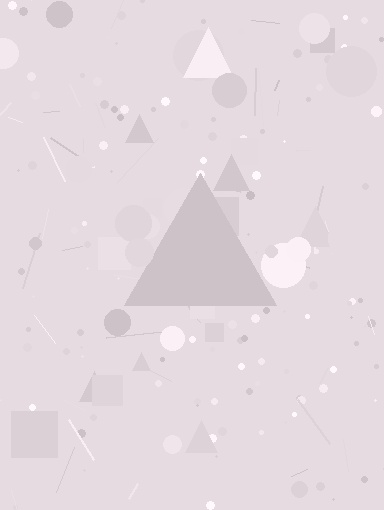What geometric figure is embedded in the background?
A triangle is embedded in the background.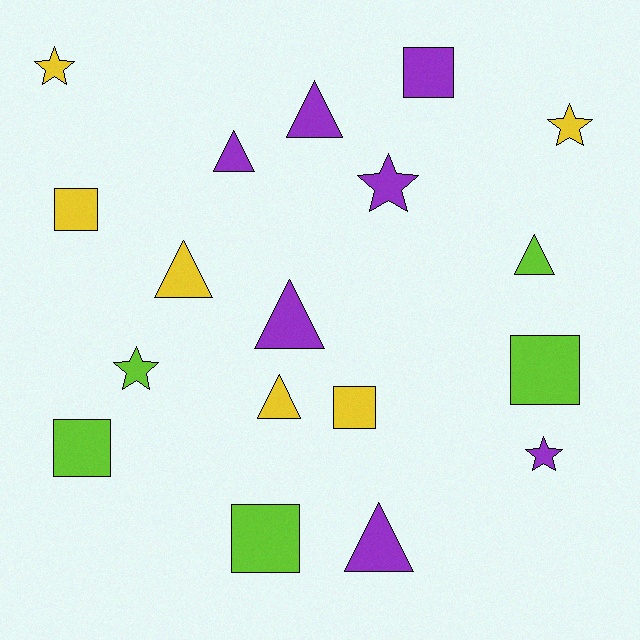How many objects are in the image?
There are 18 objects.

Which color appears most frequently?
Purple, with 7 objects.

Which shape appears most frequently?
Triangle, with 7 objects.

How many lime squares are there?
There are 3 lime squares.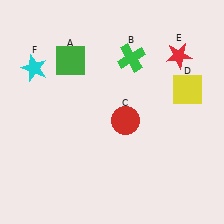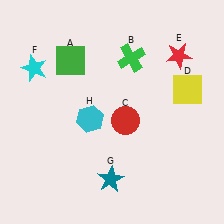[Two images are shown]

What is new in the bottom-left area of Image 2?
A cyan hexagon (H) was added in the bottom-left area of Image 2.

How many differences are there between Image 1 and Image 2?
There are 2 differences between the two images.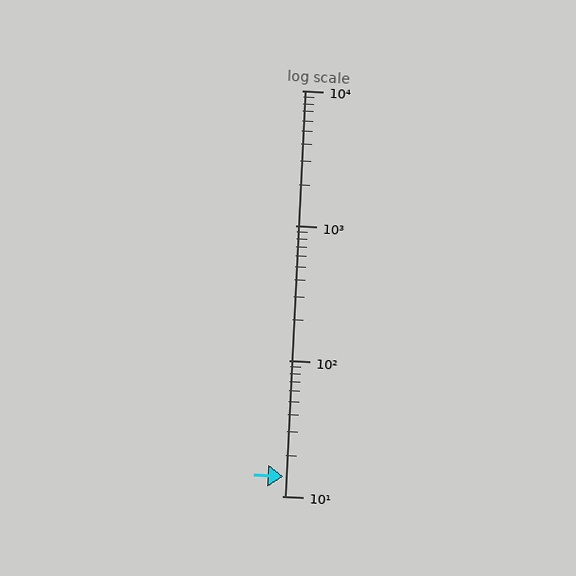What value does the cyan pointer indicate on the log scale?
The pointer indicates approximately 14.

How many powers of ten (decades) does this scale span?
The scale spans 3 decades, from 10 to 10000.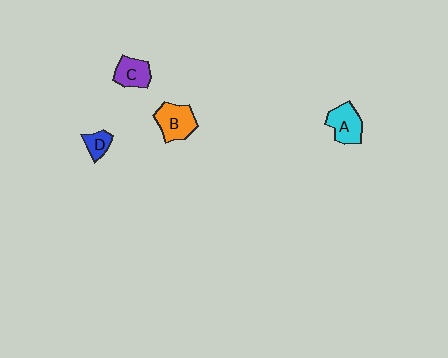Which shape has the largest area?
Shape B (orange).